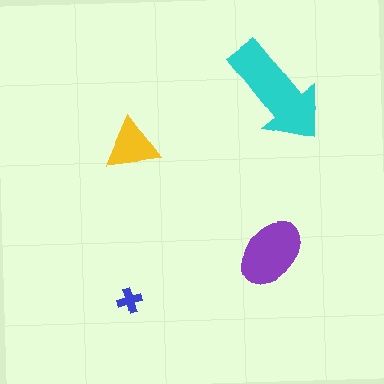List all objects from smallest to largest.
The blue cross, the yellow triangle, the purple ellipse, the cyan arrow.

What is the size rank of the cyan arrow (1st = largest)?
1st.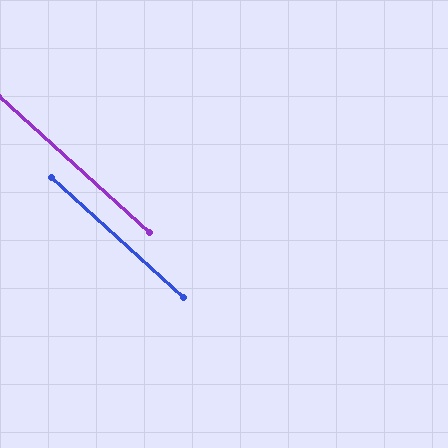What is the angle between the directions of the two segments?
Approximately 0 degrees.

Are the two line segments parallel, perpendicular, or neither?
Parallel — their directions differ by only 0.3°.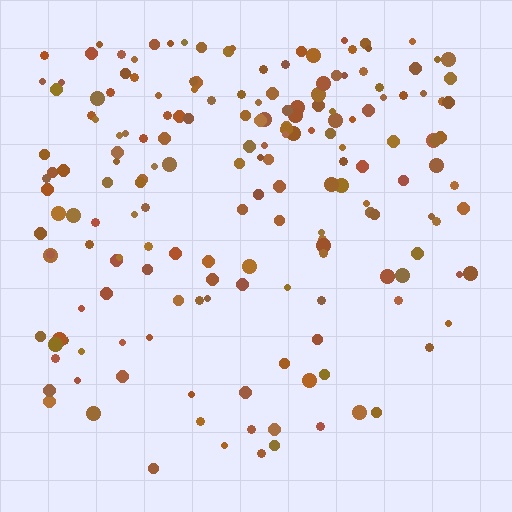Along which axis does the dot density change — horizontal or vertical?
Vertical.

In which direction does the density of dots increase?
From bottom to top, with the top side densest.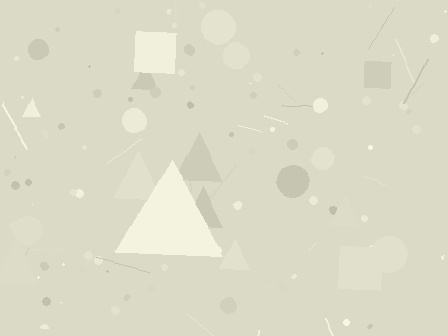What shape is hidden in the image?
A triangle is hidden in the image.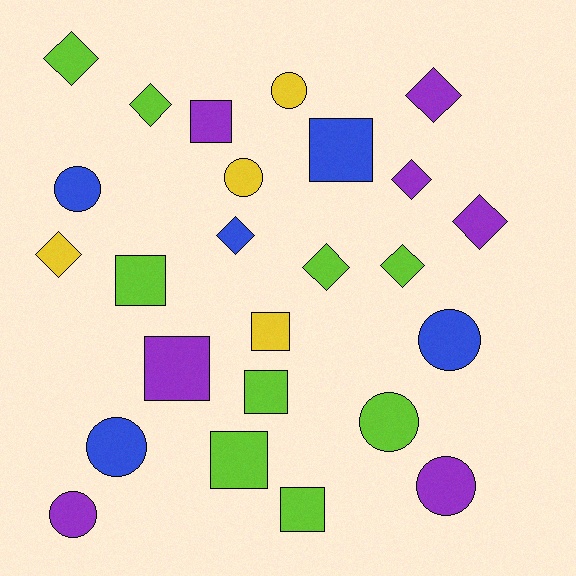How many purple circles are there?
There are 2 purple circles.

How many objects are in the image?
There are 25 objects.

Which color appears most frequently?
Lime, with 9 objects.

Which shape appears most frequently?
Diamond, with 9 objects.